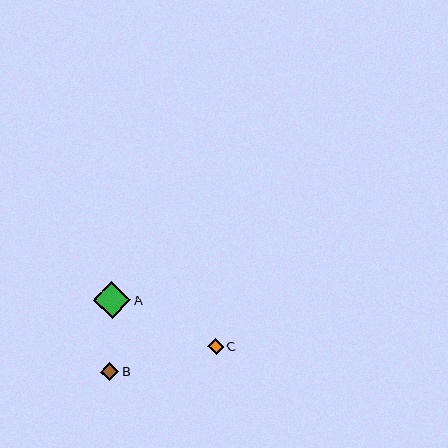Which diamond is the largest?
Diamond A is the largest with a size of approximately 37 pixels.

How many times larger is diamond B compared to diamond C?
Diamond B is approximately 1.1 times the size of diamond C.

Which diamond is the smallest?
Diamond C is the smallest with a size of approximately 16 pixels.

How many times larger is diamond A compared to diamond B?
Diamond A is approximately 2.0 times the size of diamond B.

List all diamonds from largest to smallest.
From largest to smallest: A, B, C.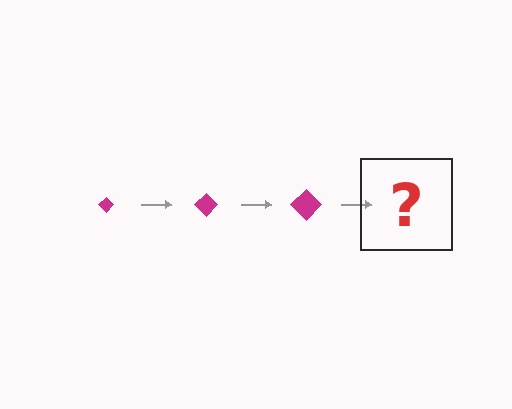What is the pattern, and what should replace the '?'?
The pattern is that the diamond gets progressively larger each step. The '?' should be a magenta diamond, larger than the previous one.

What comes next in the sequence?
The next element should be a magenta diamond, larger than the previous one.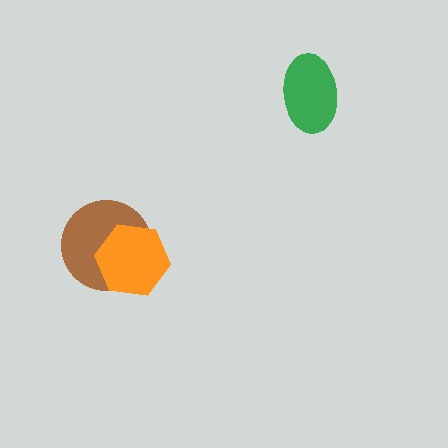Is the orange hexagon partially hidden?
No, no other shape covers it.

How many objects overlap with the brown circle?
1 object overlaps with the brown circle.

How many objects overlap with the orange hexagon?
1 object overlaps with the orange hexagon.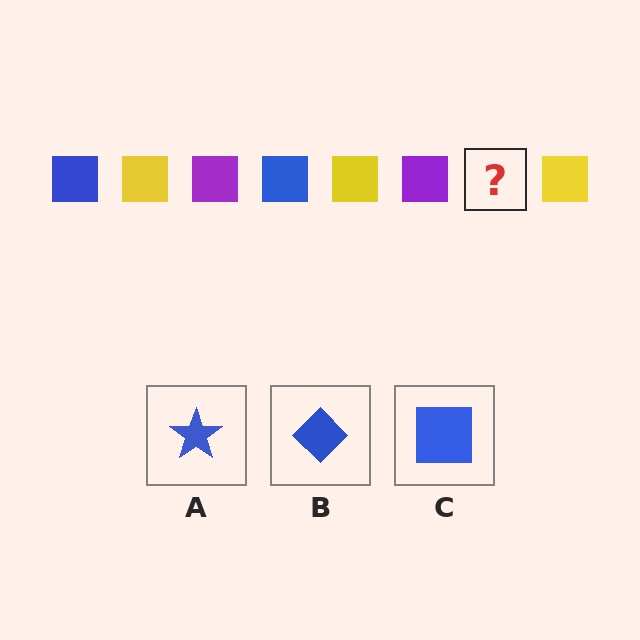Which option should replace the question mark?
Option C.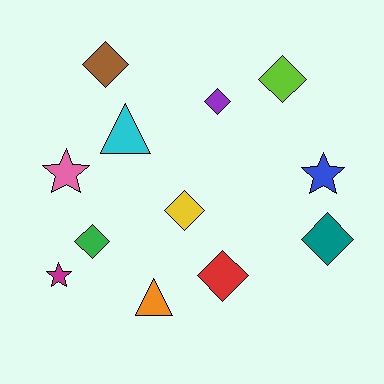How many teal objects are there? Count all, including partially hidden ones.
There is 1 teal object.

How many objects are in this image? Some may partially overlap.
There are 12 objects.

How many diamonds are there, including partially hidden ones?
There are 7 diamonds.